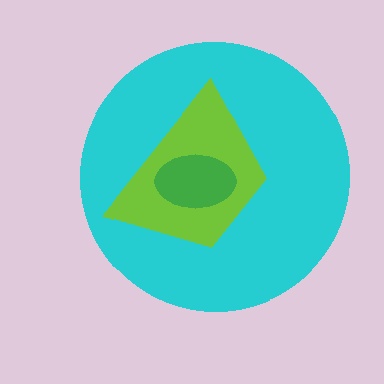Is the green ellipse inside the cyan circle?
Yes.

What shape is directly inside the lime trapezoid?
The green ellipse.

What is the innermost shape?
The green ellipse.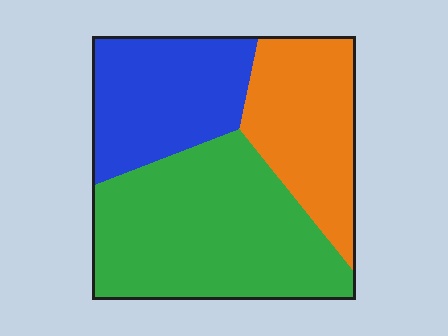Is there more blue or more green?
Green.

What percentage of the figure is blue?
Blue takes up about one quarter (1/4) of the figure.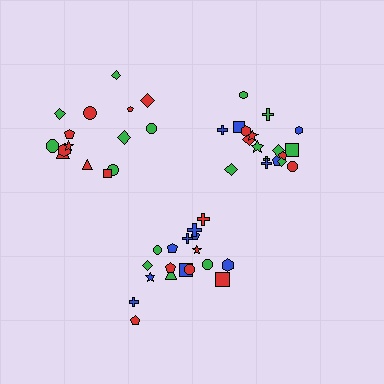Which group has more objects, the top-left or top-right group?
The top-right group.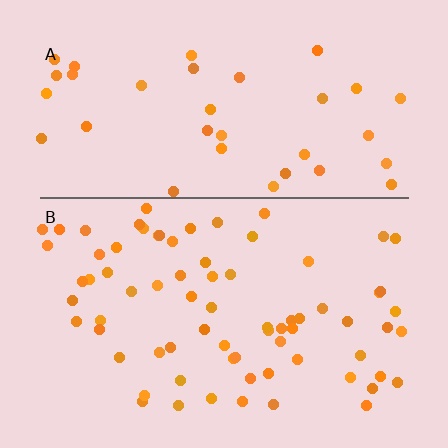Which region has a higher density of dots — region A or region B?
B (the bottom).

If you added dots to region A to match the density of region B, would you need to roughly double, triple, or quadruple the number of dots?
Approximately double.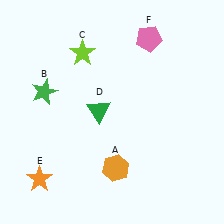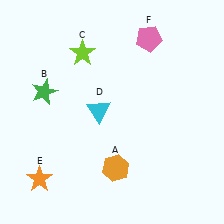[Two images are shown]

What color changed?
The triangle (D) changed from green in Image 1 to cyan in Image 2.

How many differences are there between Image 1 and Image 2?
There is 1 difference between the two images.